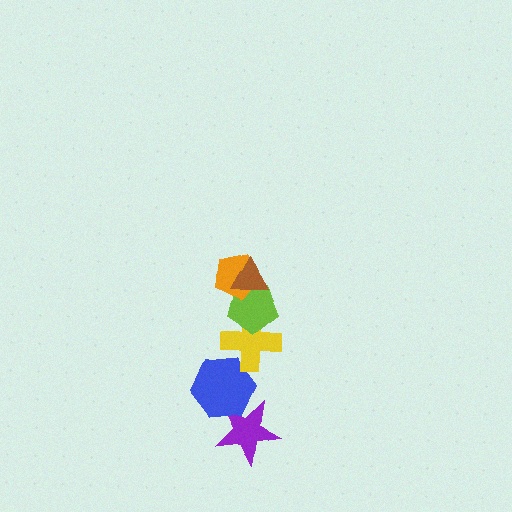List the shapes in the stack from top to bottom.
From top to bottom: the brown triangle, the orange pentagon, the lime pentagon, the yellow cross, the blue hexagon, the purple star.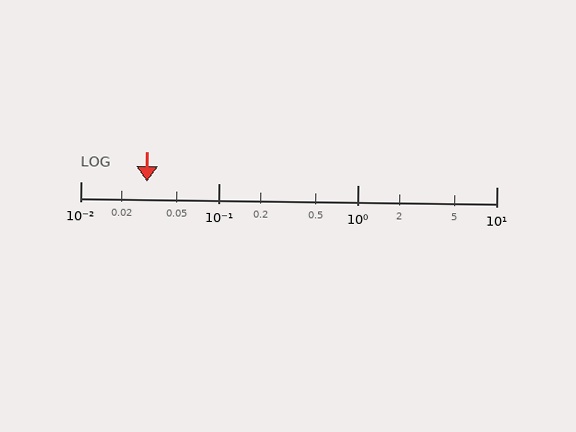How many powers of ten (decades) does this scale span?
The scale spans 3 decades, from 0.01 to 10.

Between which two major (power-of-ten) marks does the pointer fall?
The pointer is between 0.01 and 0.1.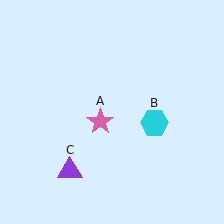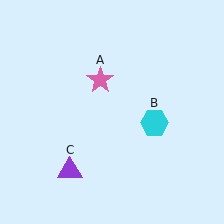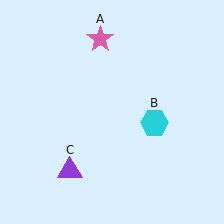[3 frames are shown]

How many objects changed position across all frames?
1 object changed position: pink star (object A).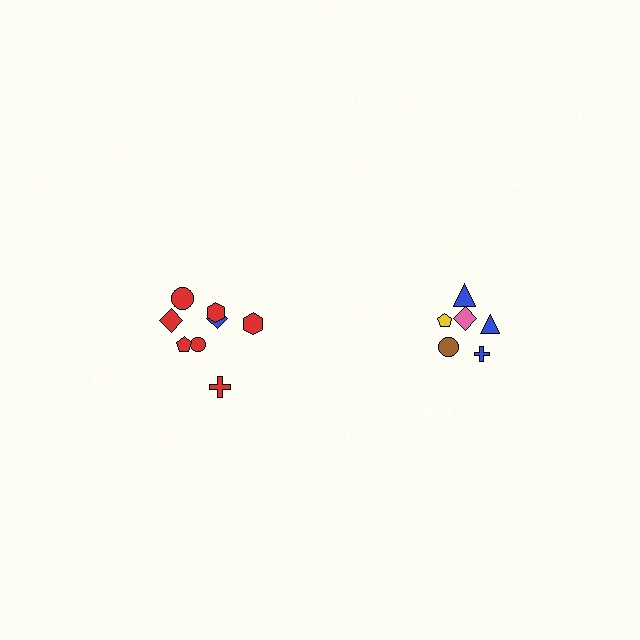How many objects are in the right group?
There are 6 objects.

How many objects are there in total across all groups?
There are 14 objects.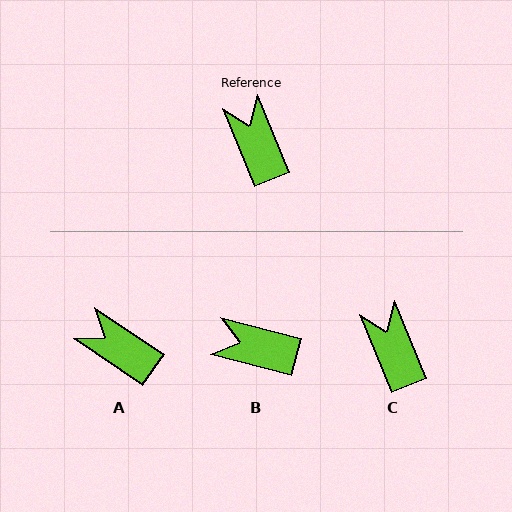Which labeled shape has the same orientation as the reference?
C.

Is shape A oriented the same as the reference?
No, it is off by about 33 degrees.